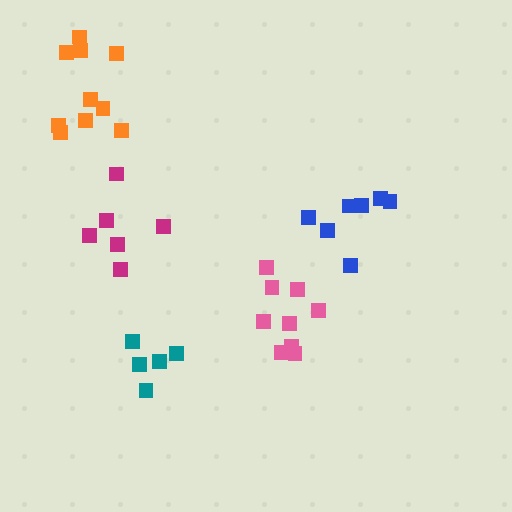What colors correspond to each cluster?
The clusters are colored: pink, blue, orange, teal, magenta.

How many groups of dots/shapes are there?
There are 5 groups.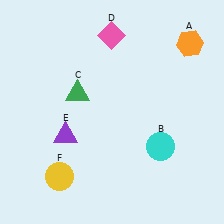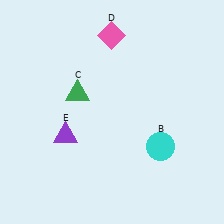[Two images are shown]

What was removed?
The orange hexagon (A), the yellow circle (F) were removed in Image 2.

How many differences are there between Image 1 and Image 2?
There are 2 differences between the two images.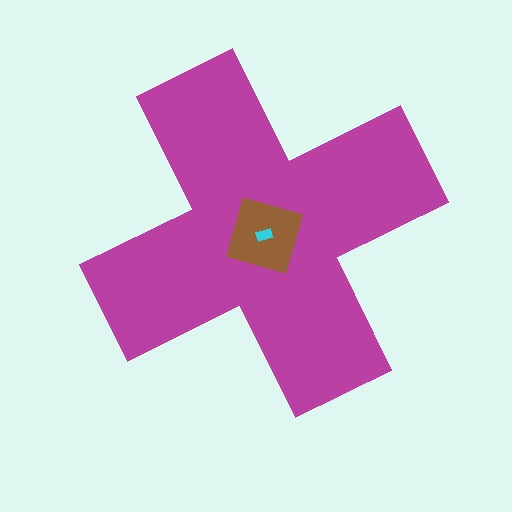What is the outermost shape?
The magenta cross.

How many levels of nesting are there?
3.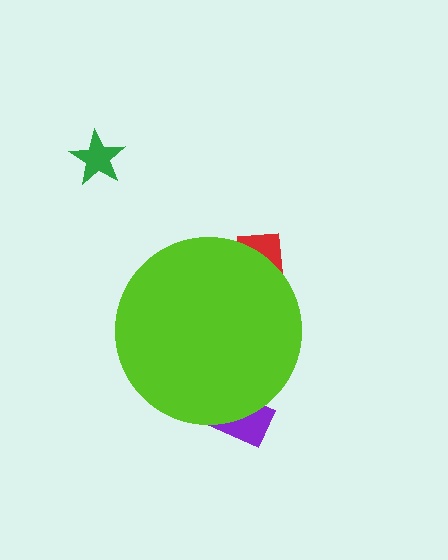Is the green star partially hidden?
No, the green star is fully visible.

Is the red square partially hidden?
Yes, the red square is partially hidden behind the lime circle.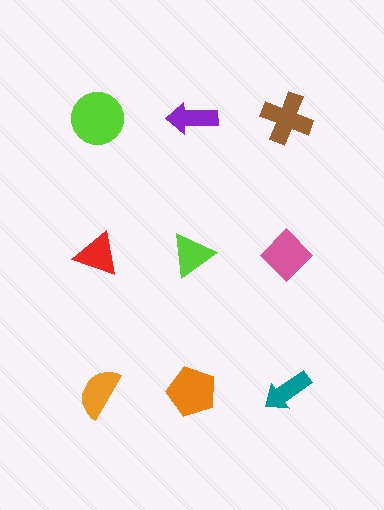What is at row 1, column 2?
A purple arrow.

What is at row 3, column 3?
A teal arrow.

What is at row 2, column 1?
A red triangle.